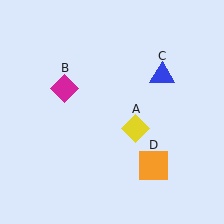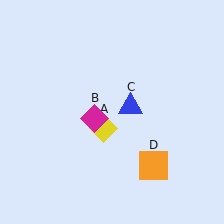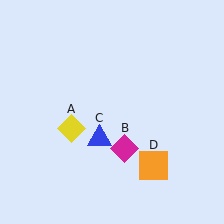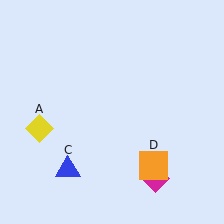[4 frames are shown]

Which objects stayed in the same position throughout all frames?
Orange square (object D) remained stationary.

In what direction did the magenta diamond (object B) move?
The magenta diamond (object B) moved down and to the right.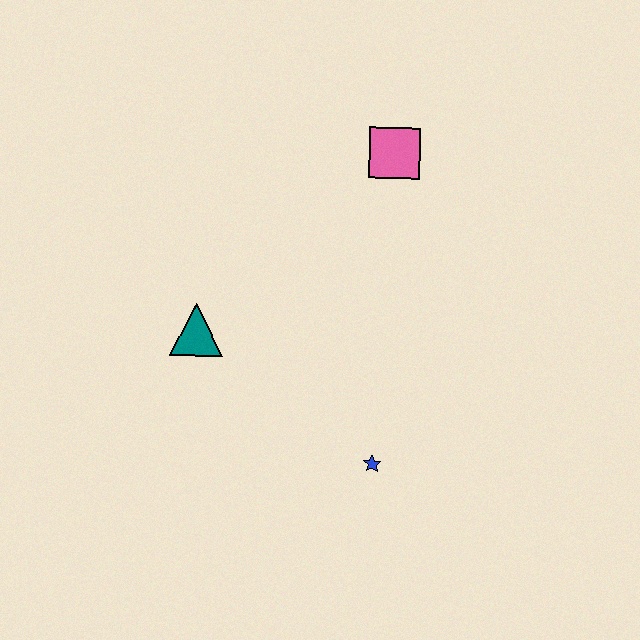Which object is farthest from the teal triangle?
The pink square is farthest from the teal triangle.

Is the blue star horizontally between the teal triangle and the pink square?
Yes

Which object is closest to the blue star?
The teal triangle is closest to the blue star.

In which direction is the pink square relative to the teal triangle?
The pink square is to the right of the teal triangle.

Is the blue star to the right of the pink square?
No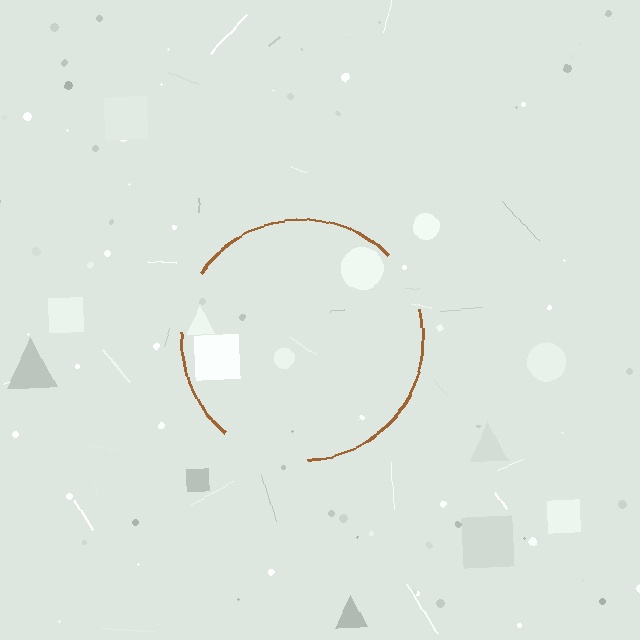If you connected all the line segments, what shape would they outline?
They would outline a circle.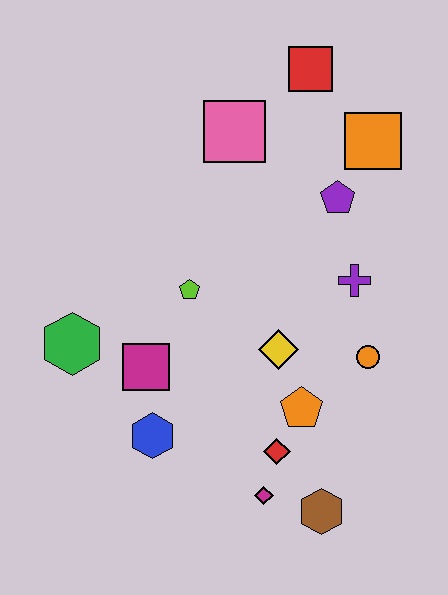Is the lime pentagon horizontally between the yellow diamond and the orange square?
No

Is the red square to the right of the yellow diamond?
Yes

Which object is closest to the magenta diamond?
The red diamond is closest to the magenta diamond.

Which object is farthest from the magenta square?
The red square is farthest from the magenta square.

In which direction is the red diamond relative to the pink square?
The red diamond is below the pink square.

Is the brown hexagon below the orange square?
Yes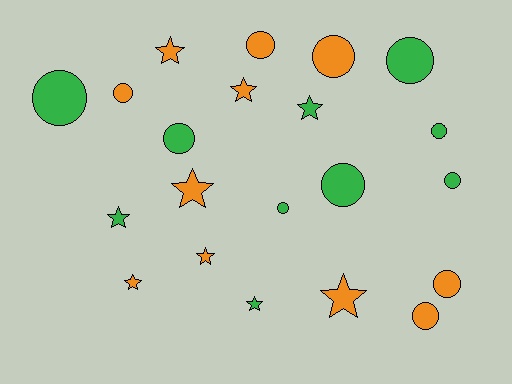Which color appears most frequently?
Orange, with 11 objects.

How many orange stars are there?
There are 6 orange stars.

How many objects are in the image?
There are 21 objects.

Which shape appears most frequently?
Circle, with 12 objects.